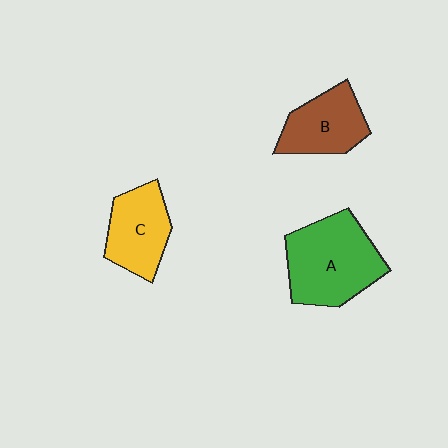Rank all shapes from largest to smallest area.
From largest to smallest: A (green), C (yellow), B (brown).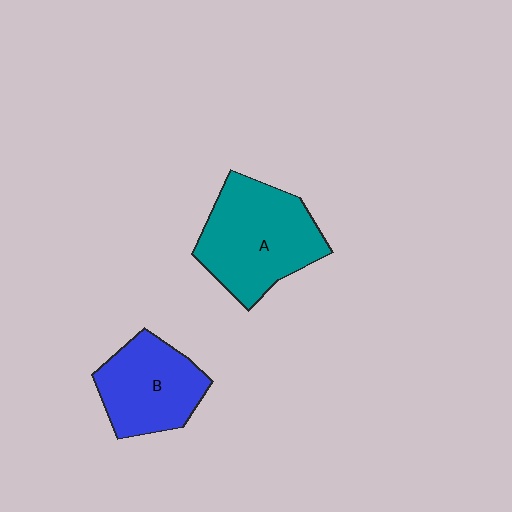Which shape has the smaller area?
Shape B (blue).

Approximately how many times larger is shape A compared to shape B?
Approximately 1.3 times.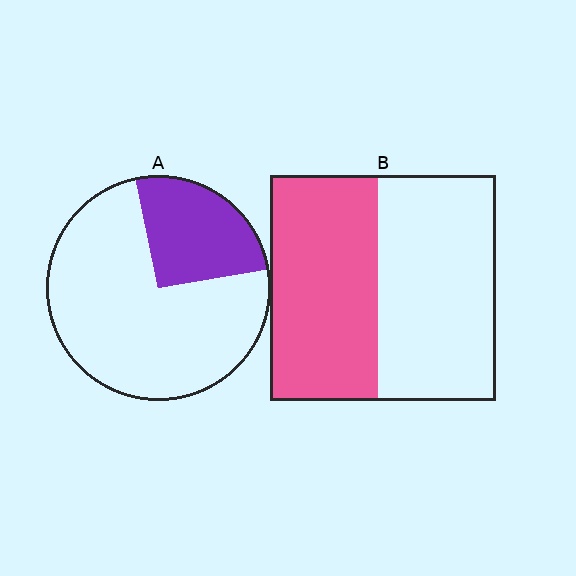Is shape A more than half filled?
No.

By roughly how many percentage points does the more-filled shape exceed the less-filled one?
By roughly 20 percentage points (B over A).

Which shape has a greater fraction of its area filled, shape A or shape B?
Shape B.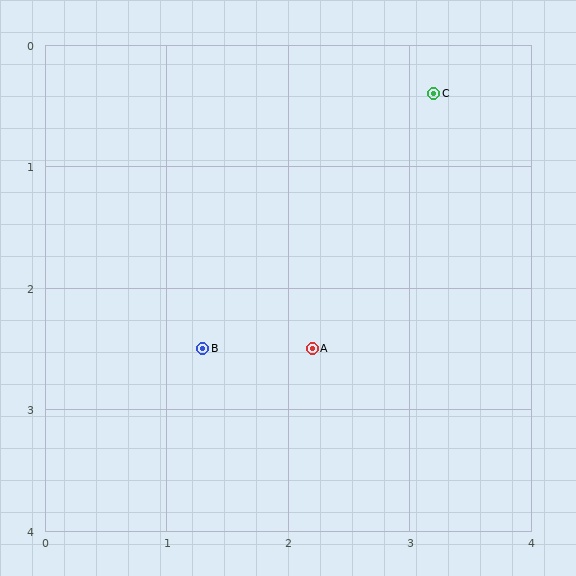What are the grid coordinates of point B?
Point B is at approximately (1.3, 2.5).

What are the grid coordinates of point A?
Point A is at approximately (2.2, 2.5).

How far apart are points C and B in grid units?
Points C and B are about 2.8 grid units apart.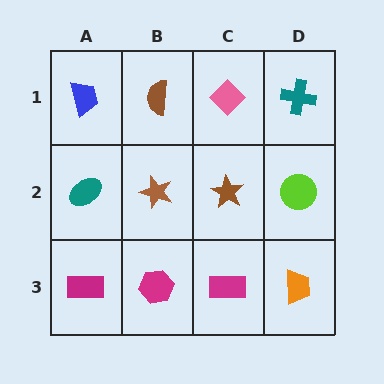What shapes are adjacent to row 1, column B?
A brown star (row 2, column B), a blue trapezoid (row 1, column A), a pink diamond (row 1, column C).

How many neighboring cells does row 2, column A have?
3.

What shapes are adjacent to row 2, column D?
A teal cross (row 1, column D), an orange trapezoid (row 3, column D), a brown star (row 2, column C).